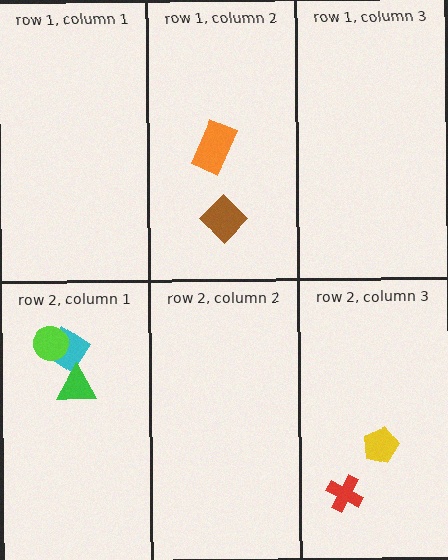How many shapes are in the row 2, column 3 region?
2.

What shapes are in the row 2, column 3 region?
The yellow pentagon, the red cross.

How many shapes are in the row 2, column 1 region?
3.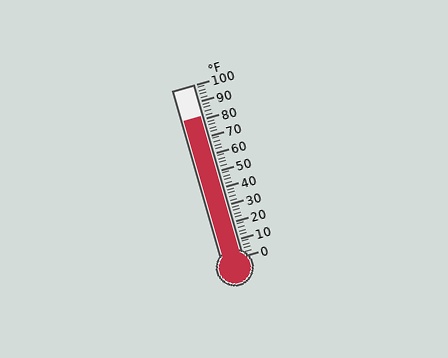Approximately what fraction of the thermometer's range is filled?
The thermometer is filled to approximately 80% of its range.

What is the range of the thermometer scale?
The thermometer scale ranges from 0°F to 100°F.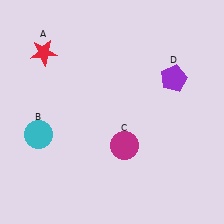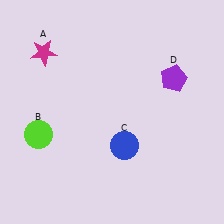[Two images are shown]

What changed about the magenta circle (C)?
In Image 1, C is magenta. In Image 2, it changed to blue.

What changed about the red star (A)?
In Image 1, A is red. In Image 2, it changed to magenta.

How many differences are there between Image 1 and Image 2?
There are 3 differences between the two images.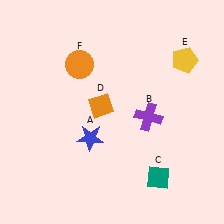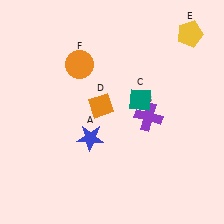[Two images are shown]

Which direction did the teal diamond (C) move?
The teal diamond (C) moved up.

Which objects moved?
The objects that moved are: the teal diamond (C), the yellow pentagon (E).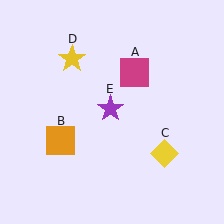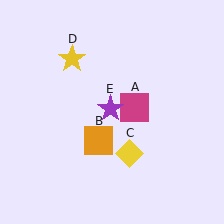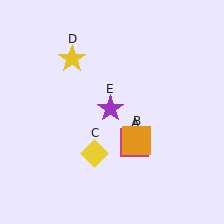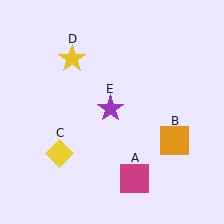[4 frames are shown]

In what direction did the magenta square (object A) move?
The magenta square (object A) moved down.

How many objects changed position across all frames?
3 objects changed position: magenta square (object A), orange square (object B), yellow diamond (object C).